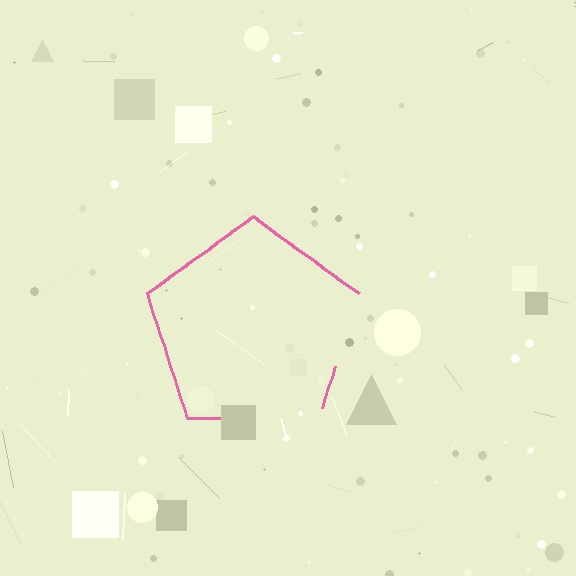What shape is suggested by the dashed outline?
The dashed outline suggests a pentagon.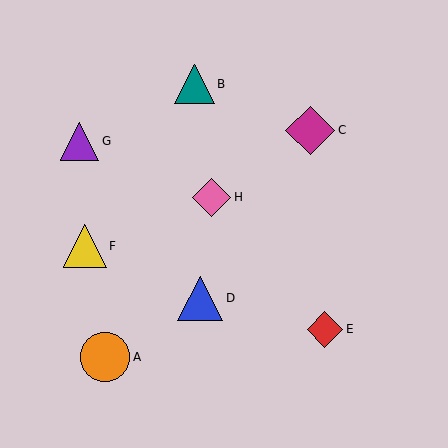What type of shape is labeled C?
Shape C is a magenta diamond.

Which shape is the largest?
The orange circle (labeled A) is the largest.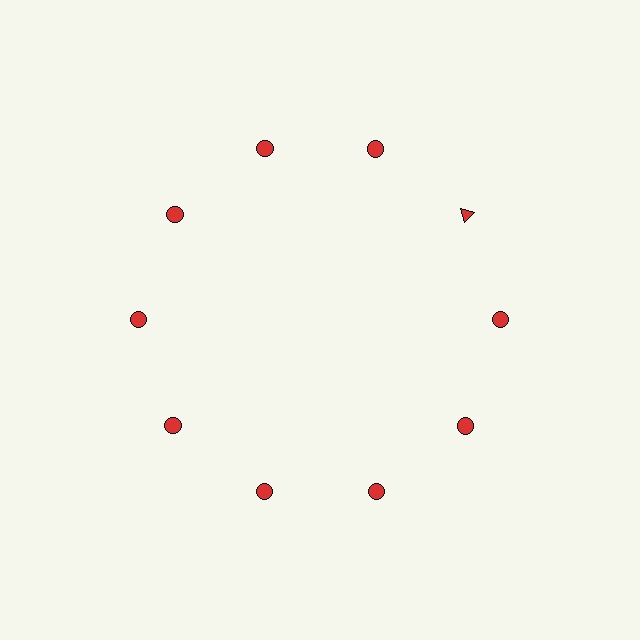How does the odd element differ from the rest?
It has a different shape: triangle instead of circle.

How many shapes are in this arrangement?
There are 10 shapes arranged in a ring pattern.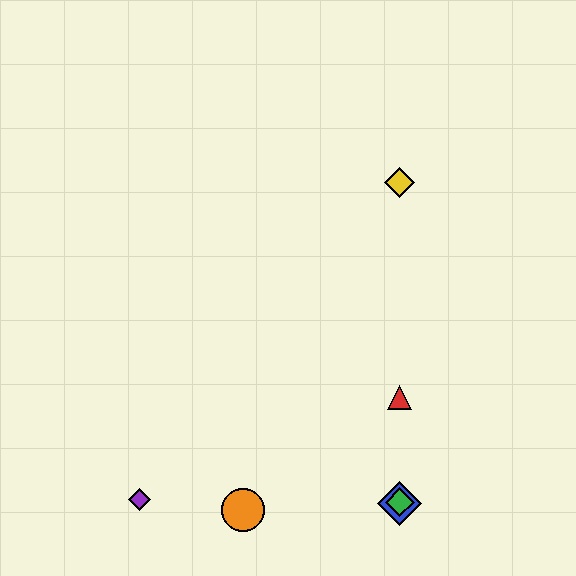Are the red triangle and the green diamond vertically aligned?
Yes, both are at x≈400.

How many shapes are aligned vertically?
4 shapes (the red triangle, the blue diamond, the green diamond, the yellow diamond) are aligned vertically.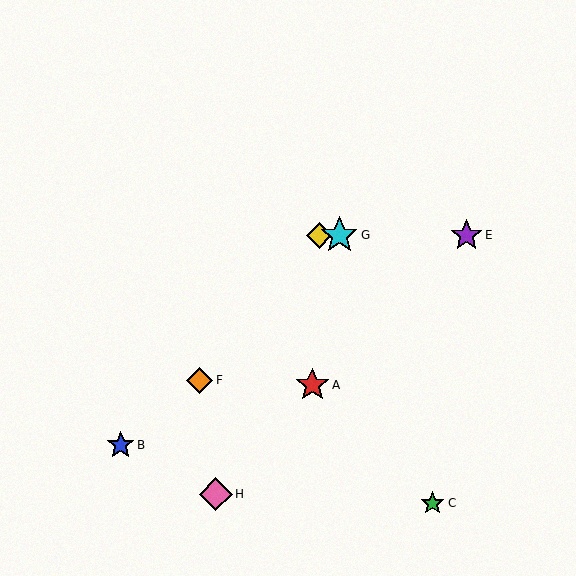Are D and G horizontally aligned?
Yes, both are at y≈235.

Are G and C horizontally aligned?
No, G is at y≈235 and C is at y≈503.